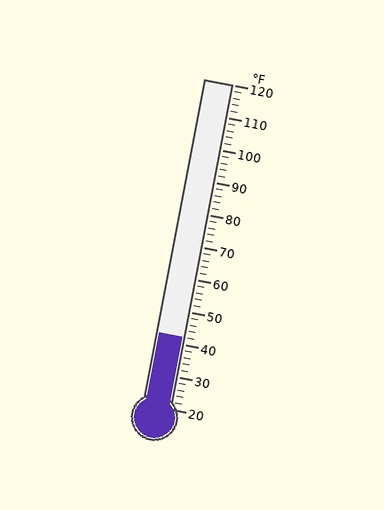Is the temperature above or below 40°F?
The temperature is above 40°F.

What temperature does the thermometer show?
The thermometer shows approximately 42°F.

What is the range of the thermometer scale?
The thermometer scale ranges from 20°F to 120°F.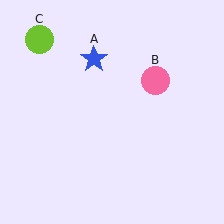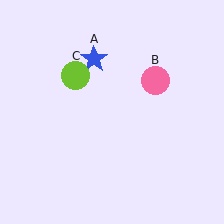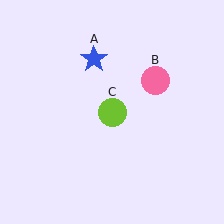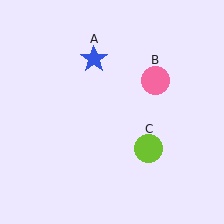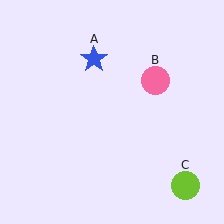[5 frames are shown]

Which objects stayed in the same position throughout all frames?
Blue star (object A) and pink circle (object B) remained stationary.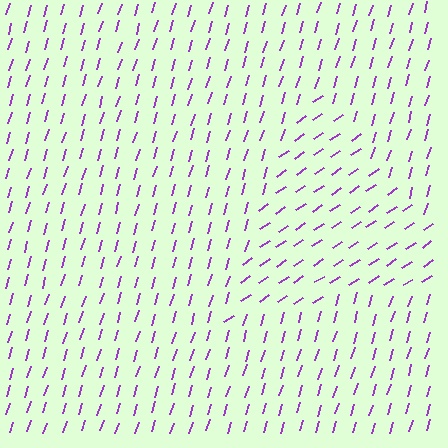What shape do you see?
I see a triangle.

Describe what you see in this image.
The image is filled with small purple line segments. A triangle region in the image has lines oriented differently from the surrounding lines, creating a visible texture boundary.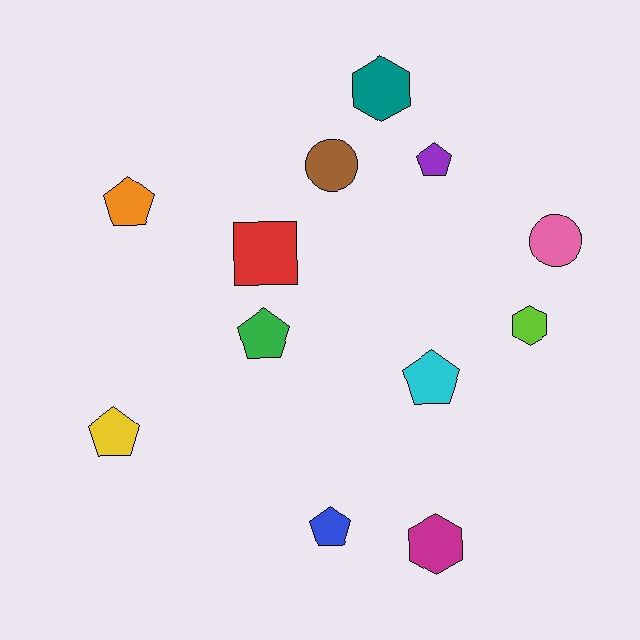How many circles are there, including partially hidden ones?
There are 2 circles.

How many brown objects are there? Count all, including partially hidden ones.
There is 1 brown object.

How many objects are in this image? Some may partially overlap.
There are 12 objects.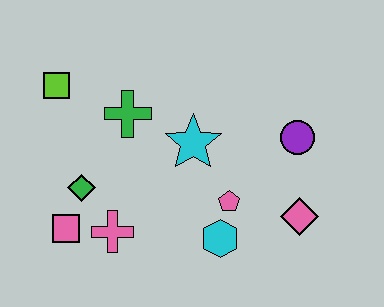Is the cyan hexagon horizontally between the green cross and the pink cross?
No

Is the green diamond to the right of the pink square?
Yes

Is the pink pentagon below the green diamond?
Yes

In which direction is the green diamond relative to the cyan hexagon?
The green diamond is to the left of the cyan hexagon.